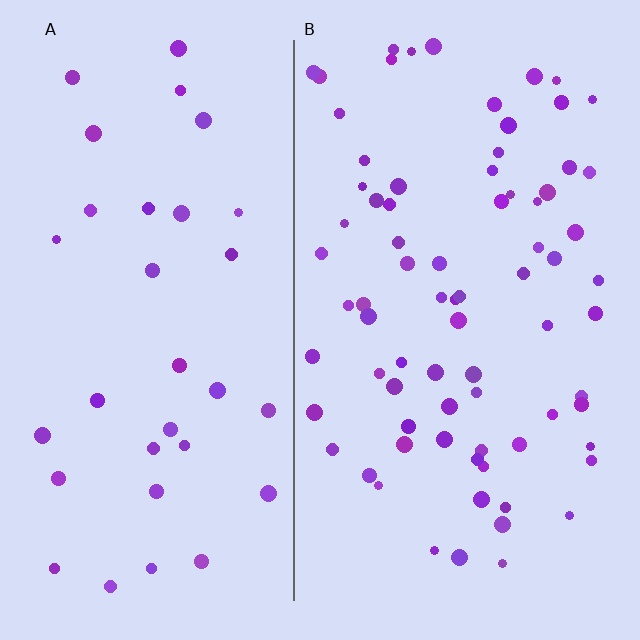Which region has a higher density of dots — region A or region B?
B (the right).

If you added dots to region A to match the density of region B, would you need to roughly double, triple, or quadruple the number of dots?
Approximately double.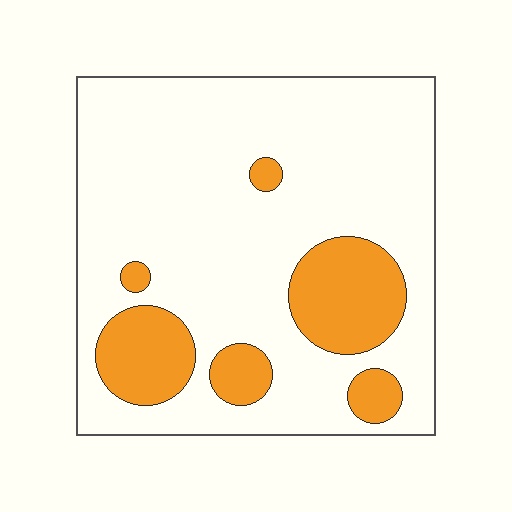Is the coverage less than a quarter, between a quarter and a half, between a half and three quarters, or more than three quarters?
Less than a quarter.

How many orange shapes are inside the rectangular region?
6.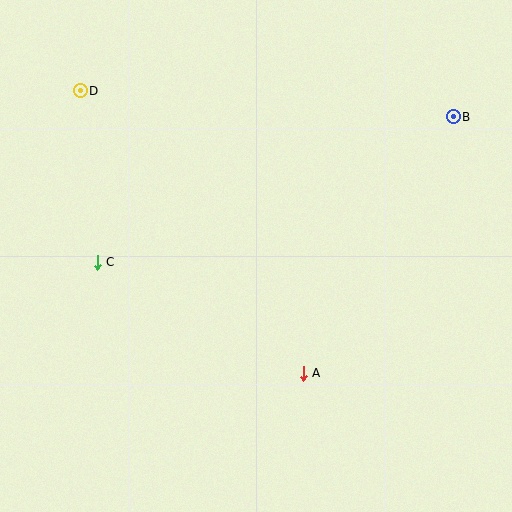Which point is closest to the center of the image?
Point A at (303, 373) is closest to the center.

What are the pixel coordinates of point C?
Point C is at (97, 262).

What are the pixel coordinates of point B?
Point B is at (453, 117).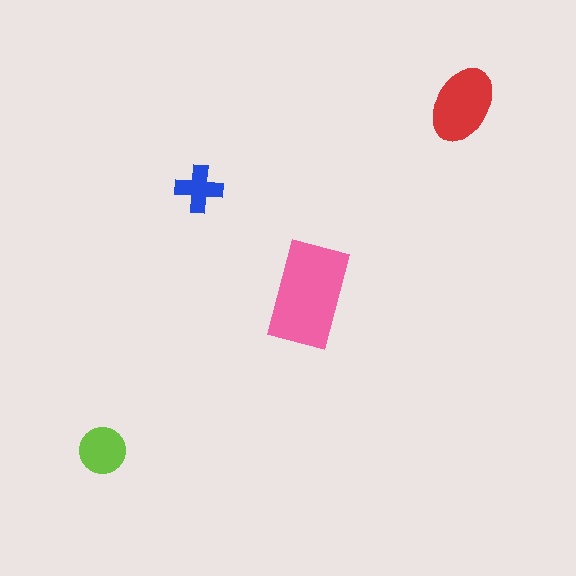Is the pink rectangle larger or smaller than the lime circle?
Larger.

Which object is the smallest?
The blue cross.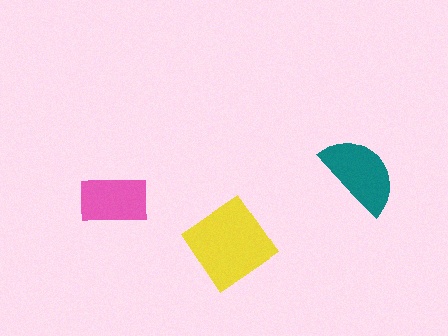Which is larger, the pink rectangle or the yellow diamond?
The yellow diamond.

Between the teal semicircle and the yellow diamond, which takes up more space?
The yellow diamond.